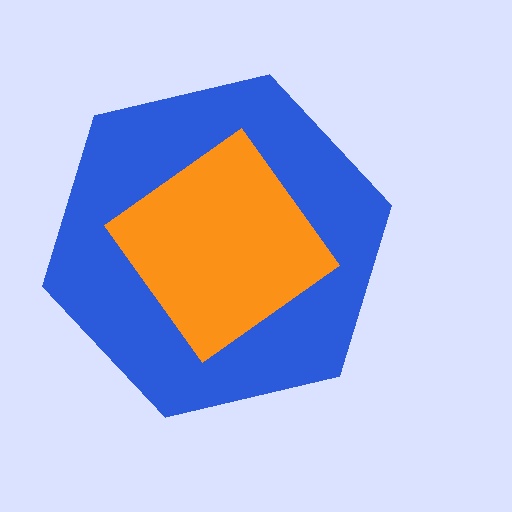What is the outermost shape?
The blue hexagon.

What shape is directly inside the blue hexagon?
The orange diamond.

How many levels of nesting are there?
2.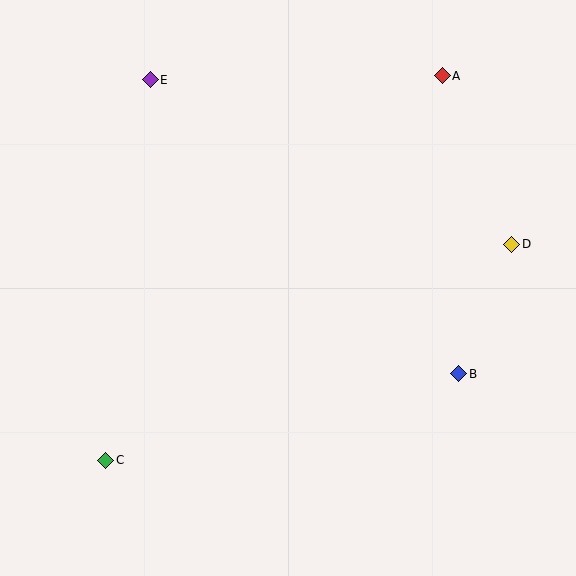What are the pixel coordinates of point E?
Point E is at (150, 80).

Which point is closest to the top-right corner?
Point A is closest to the top-right corner.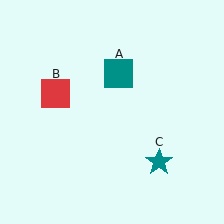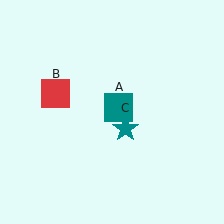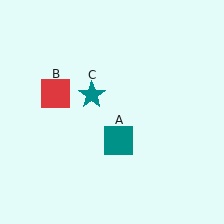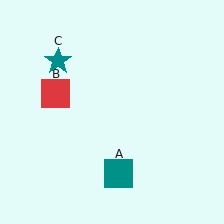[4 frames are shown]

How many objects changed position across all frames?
2 objects changed position: teal square (object A), teal star (object C).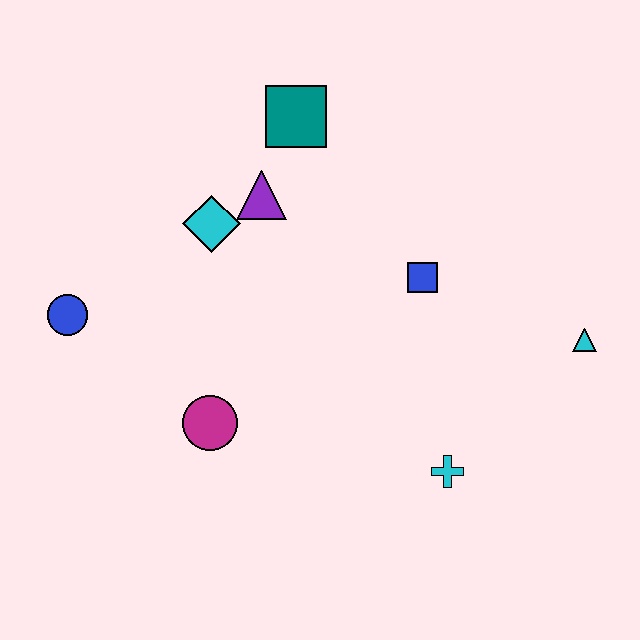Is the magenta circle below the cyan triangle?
Yes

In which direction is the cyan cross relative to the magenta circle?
The cyan cross is to the right of the magenta circle.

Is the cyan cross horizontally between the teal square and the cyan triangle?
Yes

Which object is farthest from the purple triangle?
The cyan triangle is farthest from the purple triangle.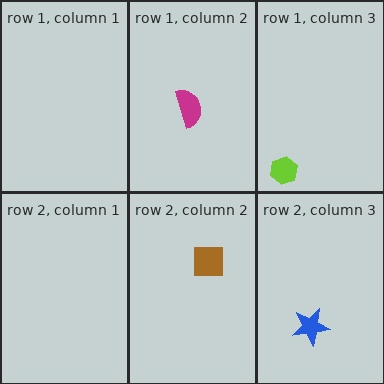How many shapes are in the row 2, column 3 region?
1.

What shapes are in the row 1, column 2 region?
The magenta semicircle.